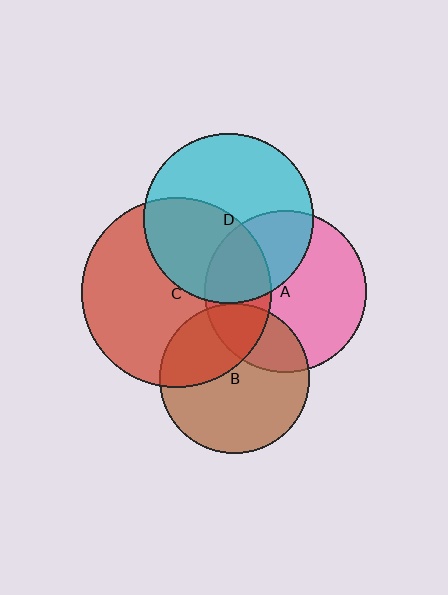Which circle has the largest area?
Circle C (red).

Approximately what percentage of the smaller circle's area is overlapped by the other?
Approximately 5%.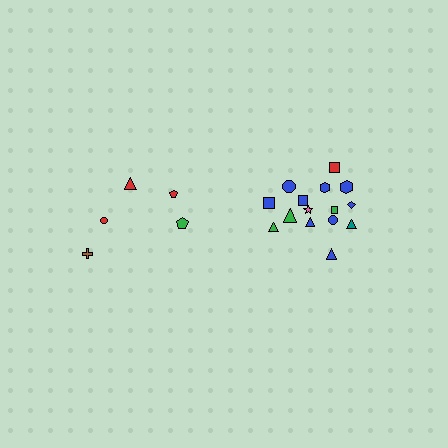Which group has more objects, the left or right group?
The right group.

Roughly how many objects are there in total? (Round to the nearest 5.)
Roughly 20 objects in total.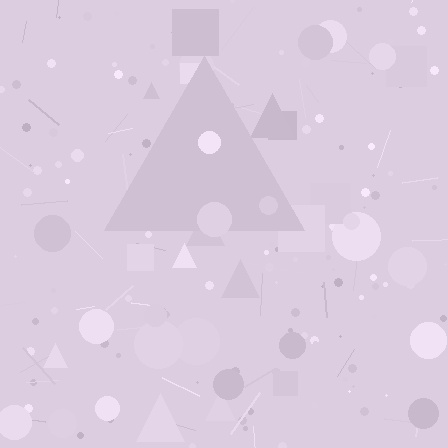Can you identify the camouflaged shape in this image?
The camouflaged shape is a triangle.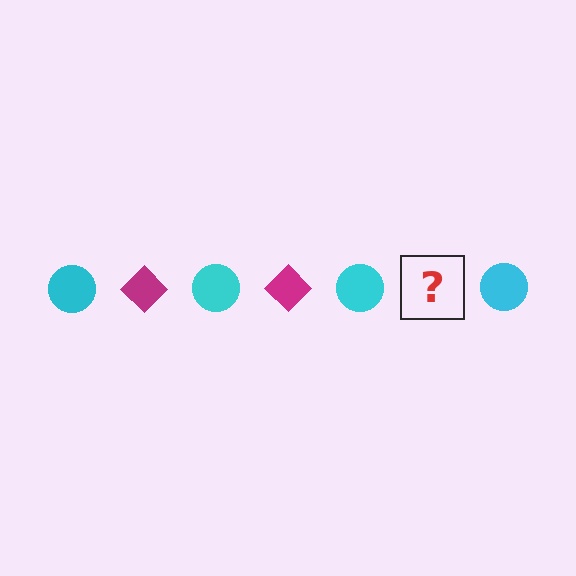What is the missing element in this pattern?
The missing element is a magenta diamond.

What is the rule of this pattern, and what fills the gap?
The rule is that the pattern alternates between cyan circle and magenta diamond. The gap should be filled with a magenta diamond.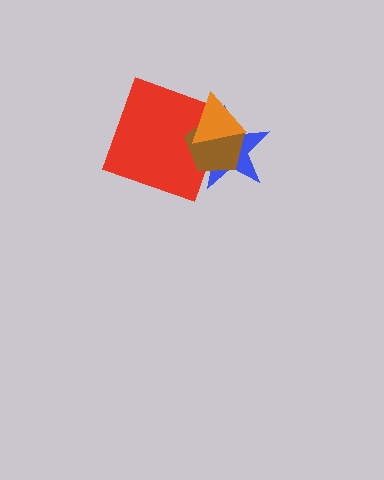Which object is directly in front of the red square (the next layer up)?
The brown pentagon is directly in front of the red square.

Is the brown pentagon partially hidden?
Yes, it is partially covered by another shape.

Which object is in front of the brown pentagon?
The orange triangle is in front of the brown pentagon.